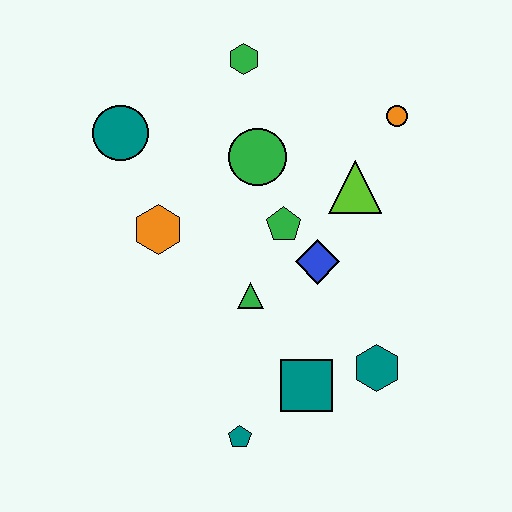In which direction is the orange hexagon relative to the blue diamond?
The orange hexagon is to the left of the blue diamond.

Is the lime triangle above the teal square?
Yes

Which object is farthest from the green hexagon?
The teal pentagon is farthest from the green hexagon.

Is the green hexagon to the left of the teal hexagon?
Yes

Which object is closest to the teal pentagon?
The teal square is closest to the teal pentagon.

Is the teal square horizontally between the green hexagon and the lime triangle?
Yes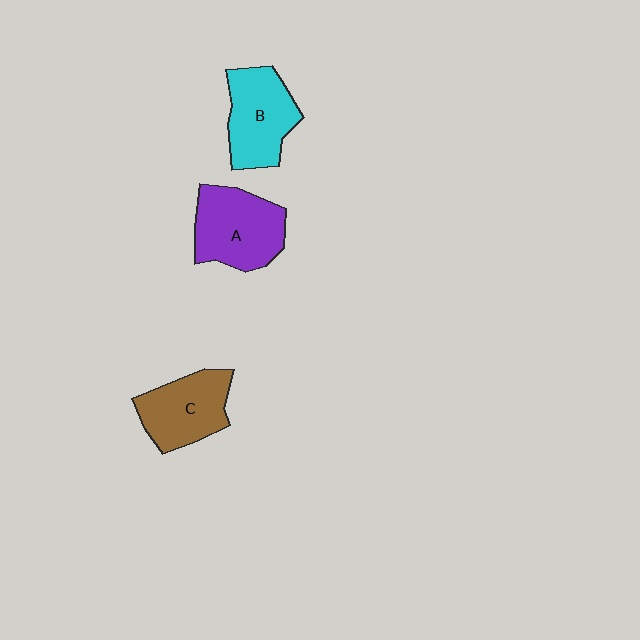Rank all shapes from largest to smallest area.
From largest to smallest: A (purple), B (cyan), C (brown).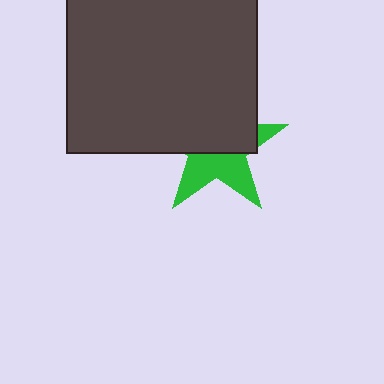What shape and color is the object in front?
The object in front is a dark gray square.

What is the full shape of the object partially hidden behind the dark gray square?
The partially hidden object is a green star.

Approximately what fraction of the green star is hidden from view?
Roughly 55% of the green star is hidden behind the dark gray square.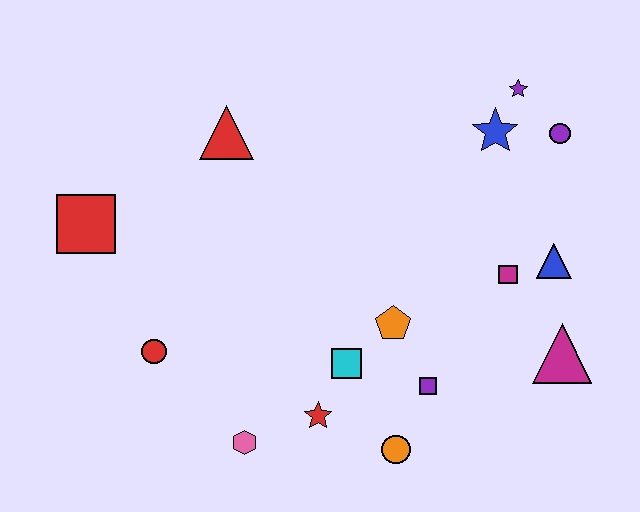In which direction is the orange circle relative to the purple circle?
The orange circle is below the purple circle.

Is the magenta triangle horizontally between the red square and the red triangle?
No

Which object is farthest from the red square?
The magenta triangle is farthest from the red square.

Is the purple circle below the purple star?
Yes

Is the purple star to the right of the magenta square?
Yes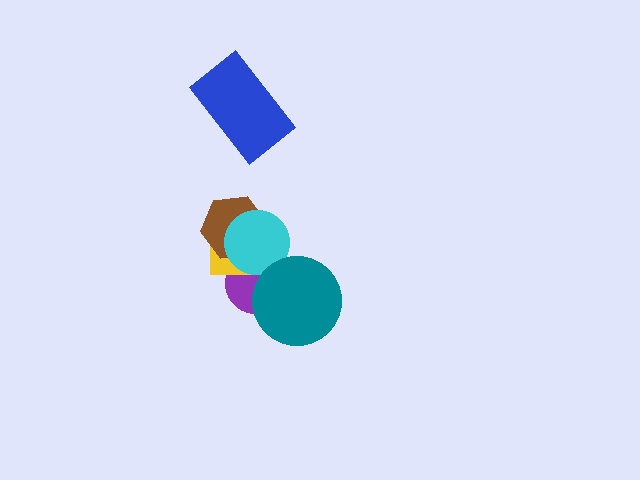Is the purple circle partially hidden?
Yes, it is partially covered by another shape.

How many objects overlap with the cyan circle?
3 objects overlap with the cyan circle.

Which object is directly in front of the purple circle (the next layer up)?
The yellow rectangle is directly in front of the purple circle.